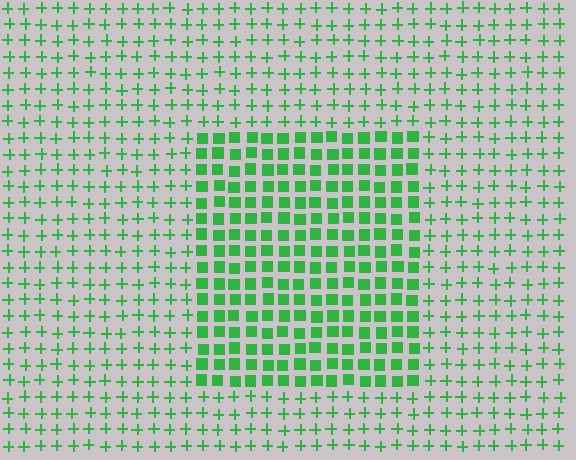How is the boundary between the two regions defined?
The boundary is defined by a change in element shape: squares inside vs. plus signs outside. All elements share the same color and spacing.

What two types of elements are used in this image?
The image uses squares inside the rectangle region and plus signs outside it.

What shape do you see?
I see a rectangle.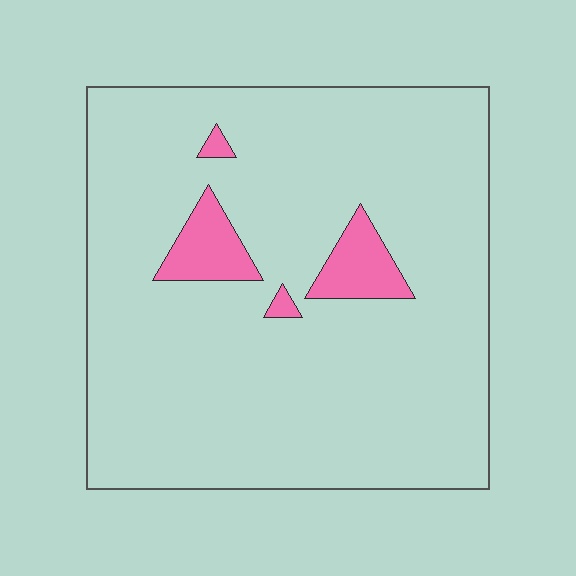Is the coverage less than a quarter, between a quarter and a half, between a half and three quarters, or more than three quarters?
Less than a quarter.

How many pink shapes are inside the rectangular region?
4.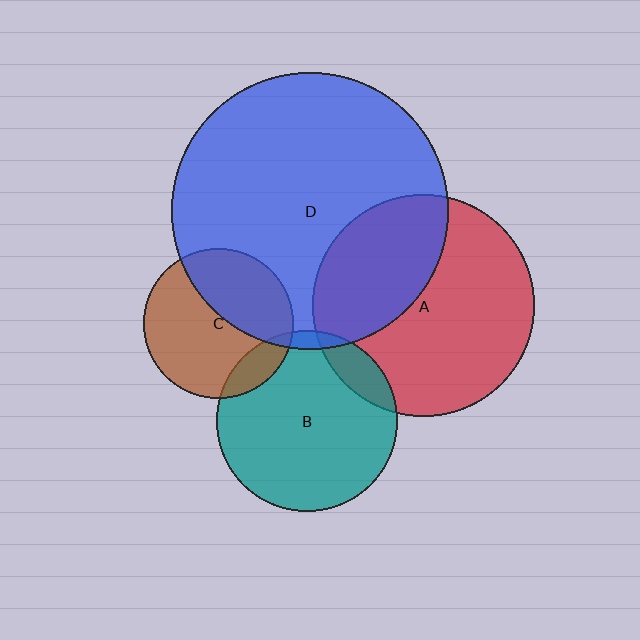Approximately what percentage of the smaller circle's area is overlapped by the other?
Approximately 10%.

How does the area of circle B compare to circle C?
Approximately 1.4 times.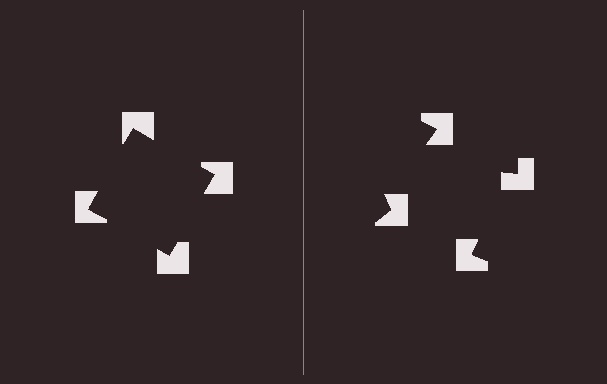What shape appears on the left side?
An illusory square.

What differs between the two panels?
The notched squares are positioned identically on both sides; only the wedge orientations differ. On the left they align to a square; on the right they are misaligned.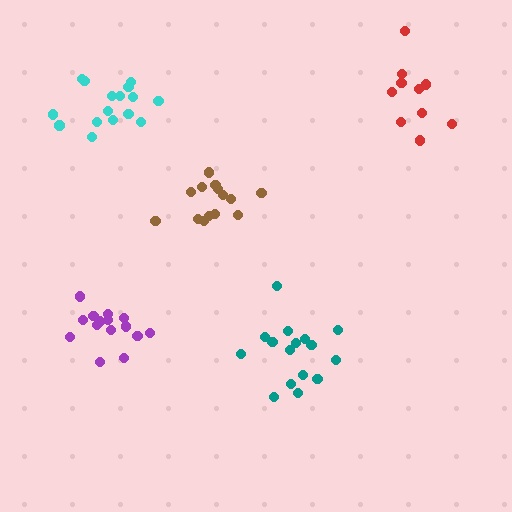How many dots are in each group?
Group 1: 14 dots, Group 2: 10 dots, Group 3: 16 dots, Group 4: 16 dots, Group 5: 15 dots (71 total).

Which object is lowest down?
The teal cluster is bottommost.